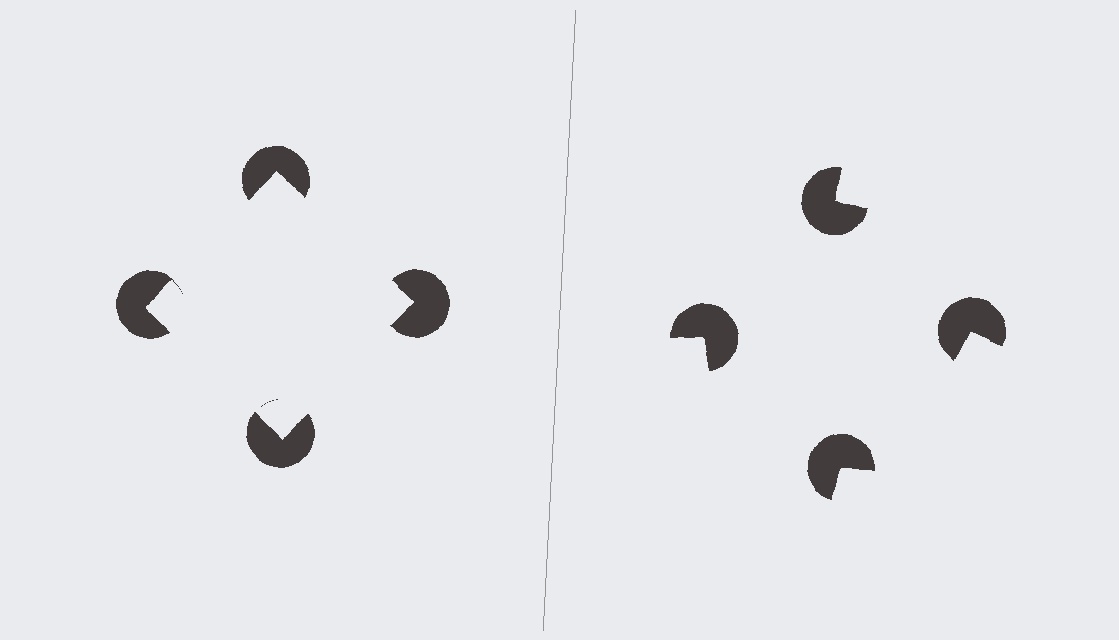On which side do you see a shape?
An illusory square appears on the left side. On the right side the wedge cuts are rotated, so no coherent shape forms.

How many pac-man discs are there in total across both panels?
8 — 4 on each side.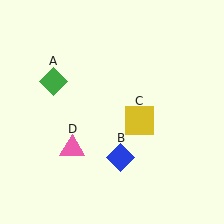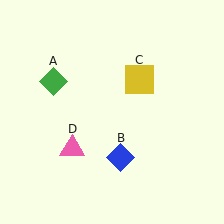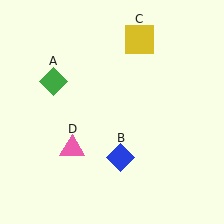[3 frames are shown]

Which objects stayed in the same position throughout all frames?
Green diamond (object A) and blue diamond (object B) and pink triangle (object D) remained stationary.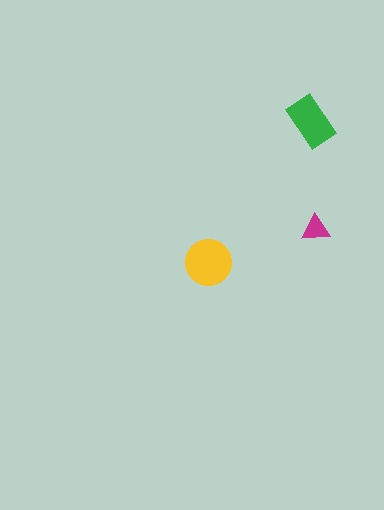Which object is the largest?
The yellow circle.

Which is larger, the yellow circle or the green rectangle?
The yellow circle.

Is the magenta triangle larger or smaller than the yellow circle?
Smaller.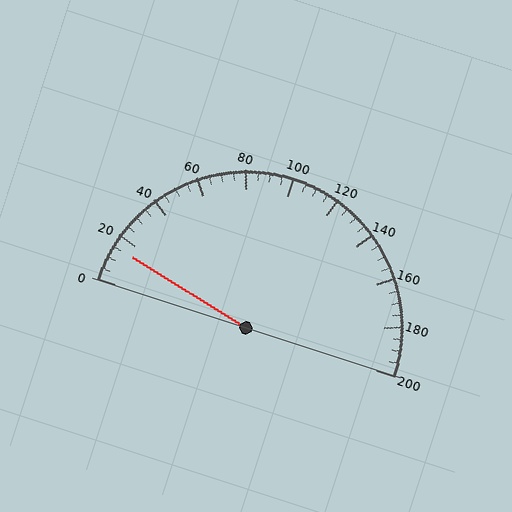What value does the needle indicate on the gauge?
The needle indicates approximately 15.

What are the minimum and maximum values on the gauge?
The gauge ranges from 0 to 200.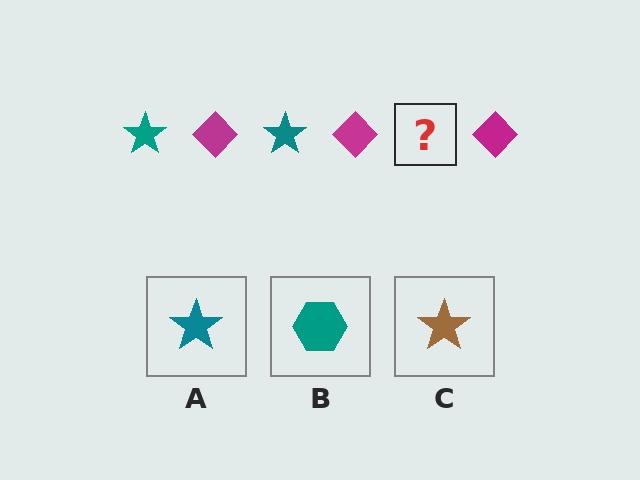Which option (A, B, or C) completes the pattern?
A.